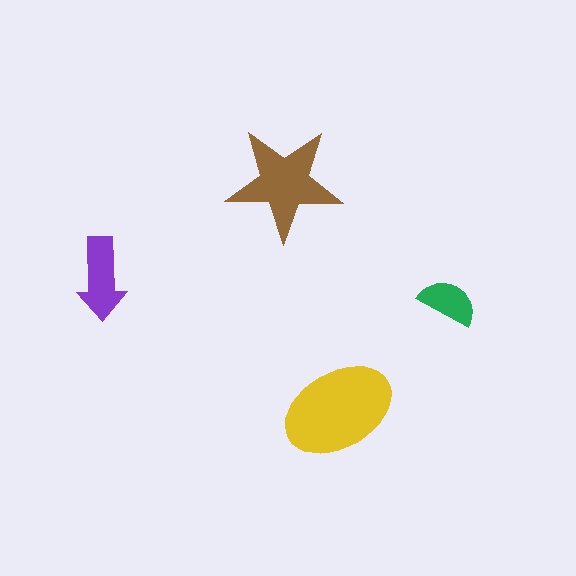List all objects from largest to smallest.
The yellow ellipse, the brown star, the purple arrow, the green semicircle.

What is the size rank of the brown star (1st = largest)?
2nd.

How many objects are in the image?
There are 4 objects in the image.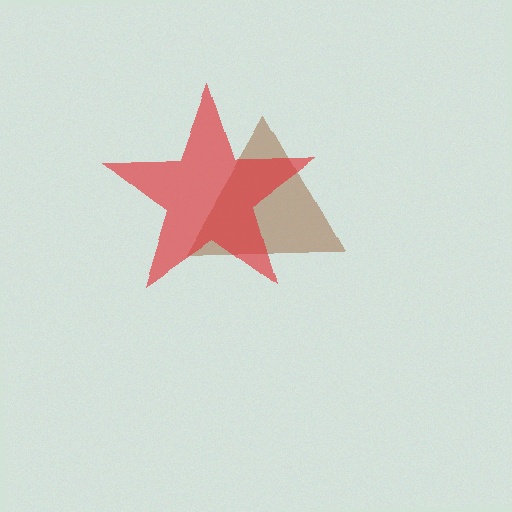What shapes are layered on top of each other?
The layered shapes are: a brown triangle, a red star.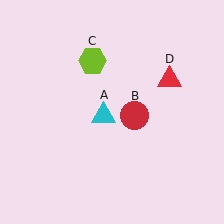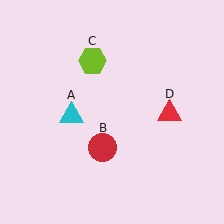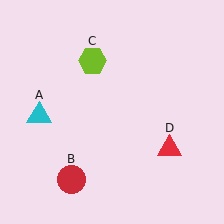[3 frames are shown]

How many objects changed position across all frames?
3 objects changed position: cyan triangle (object A), red circle (object B), red triangle (object D).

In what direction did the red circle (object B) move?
The red circle (object B) moved down and to the left.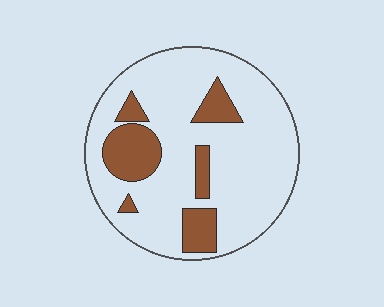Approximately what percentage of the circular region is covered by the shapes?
Approximately 20%.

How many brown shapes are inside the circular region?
6.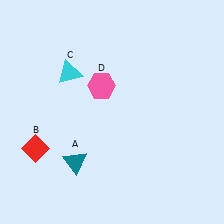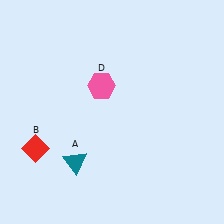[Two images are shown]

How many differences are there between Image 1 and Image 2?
There is 1 difference between the two images.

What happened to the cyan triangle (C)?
The cyan triangle (C) was removed in Image 2. It was in the top-left area of Image 1.